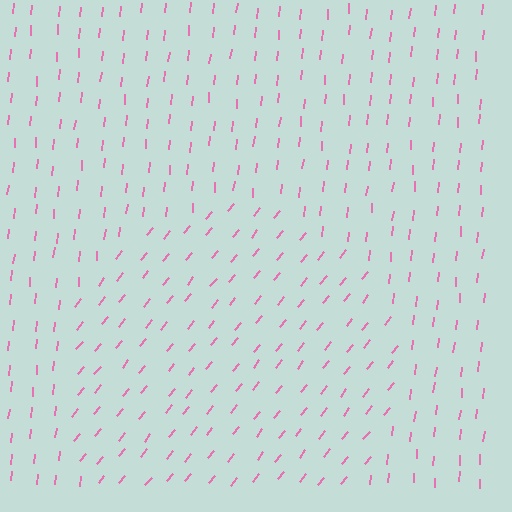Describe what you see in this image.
The image is filled with small pink line segments. A circle region in the image has lines oriented differently from the surrounding lines, creating a visible texture boundary.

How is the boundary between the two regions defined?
The boundary is defined purely by a change in line orientation (approximately 33 degrees difference). All lines are the same color and thickness.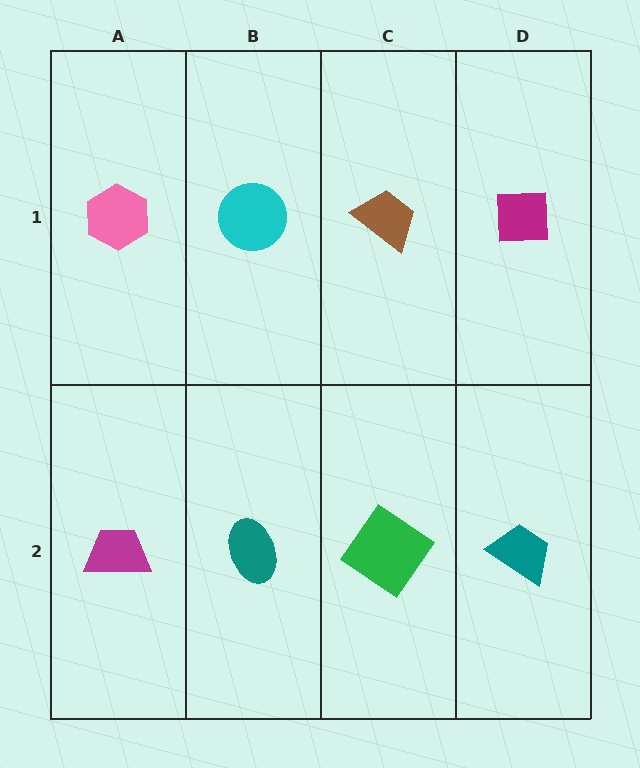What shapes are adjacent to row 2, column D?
A magenta square (row 1, column D), a green diamond (row 2, column C).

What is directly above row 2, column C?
A brown trapezoid.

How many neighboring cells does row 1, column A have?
2.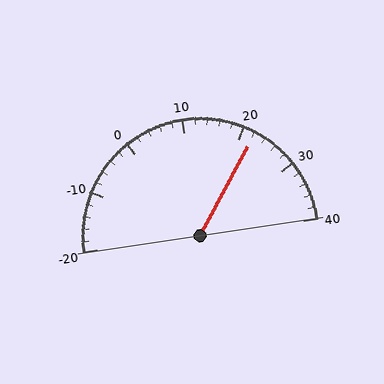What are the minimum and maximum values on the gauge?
The gauge ranges from -20 to 40.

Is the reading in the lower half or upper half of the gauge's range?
The reading is in the upper half of the range (-20 to 40).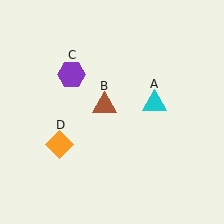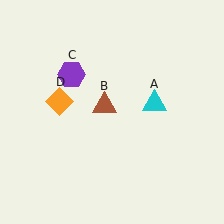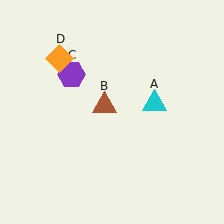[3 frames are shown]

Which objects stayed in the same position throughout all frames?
Cyan triangle (object A) and brown triangle (object B) and purple hexagon (object C) remained stationary.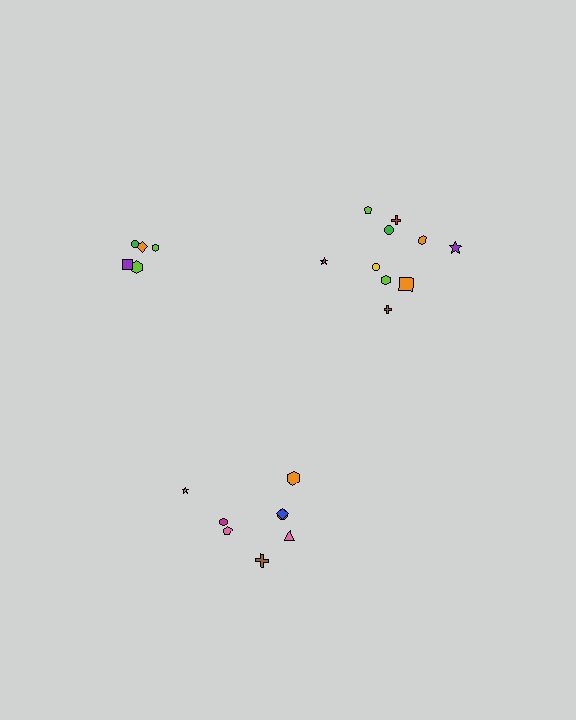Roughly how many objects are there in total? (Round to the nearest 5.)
Roughly 25 objects in total.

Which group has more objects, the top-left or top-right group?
The top-right group.